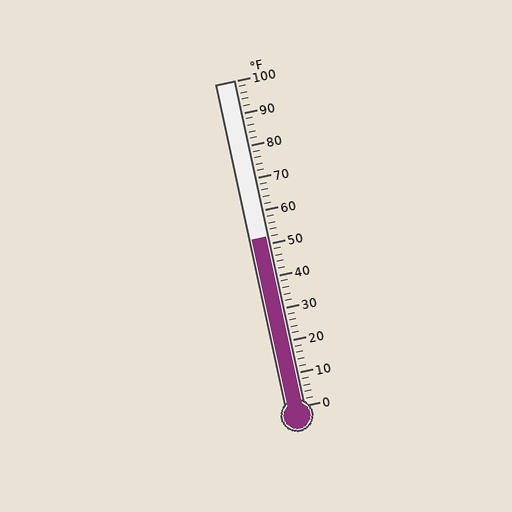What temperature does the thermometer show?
The thermometer shows approximately 52°F.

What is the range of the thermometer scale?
The thermometer scale ranges from 0°F to 100°F.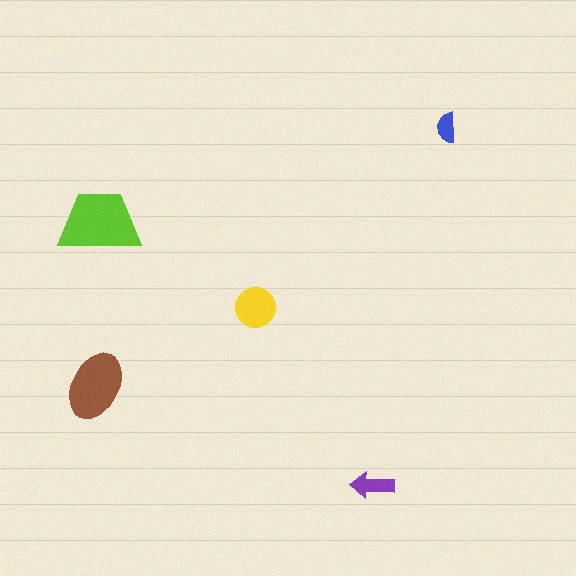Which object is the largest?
The lime trapezoid.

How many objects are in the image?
There are 5 objects in the image.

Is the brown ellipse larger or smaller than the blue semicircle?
Larger.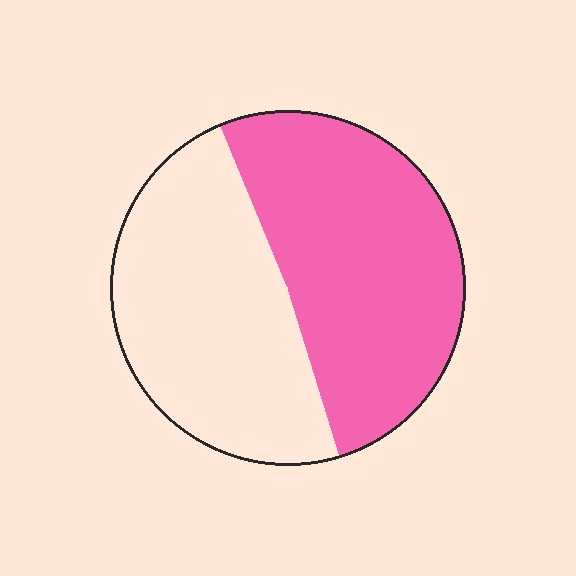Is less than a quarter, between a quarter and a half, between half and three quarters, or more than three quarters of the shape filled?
Between half and three quarters.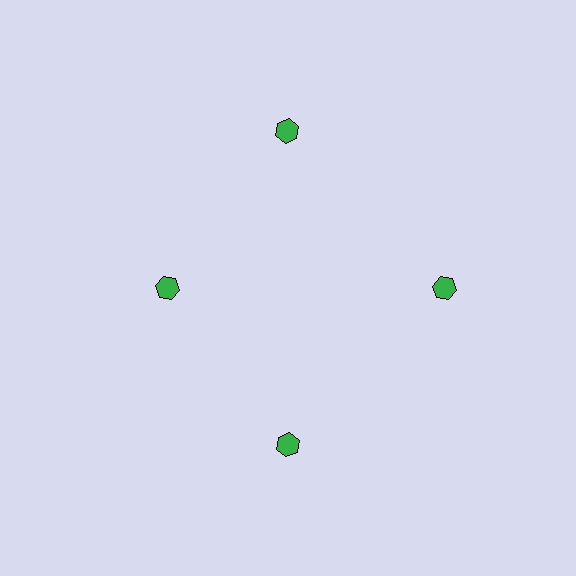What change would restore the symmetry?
The symmetry would be restored by moving it outward, back onto the ring so that all 4 hexagons sit at equal angles and equal distance from the center.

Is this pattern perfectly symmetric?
No. The 4 green hexagons are arranged in a ring, but one element near the 9 o'clock position is pulled inward toward the center, breaking the 4-fold rotational symmetry.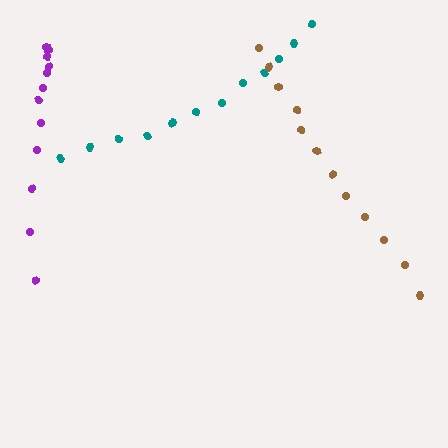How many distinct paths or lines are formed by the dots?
There are 3 distinct paths.